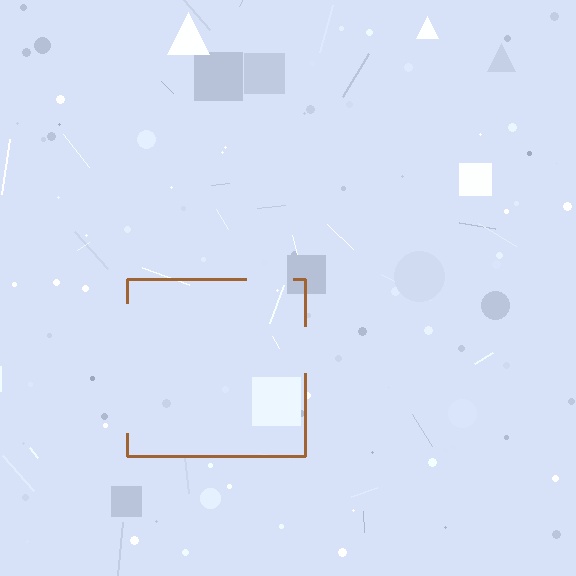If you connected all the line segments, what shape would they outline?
They would outline a square.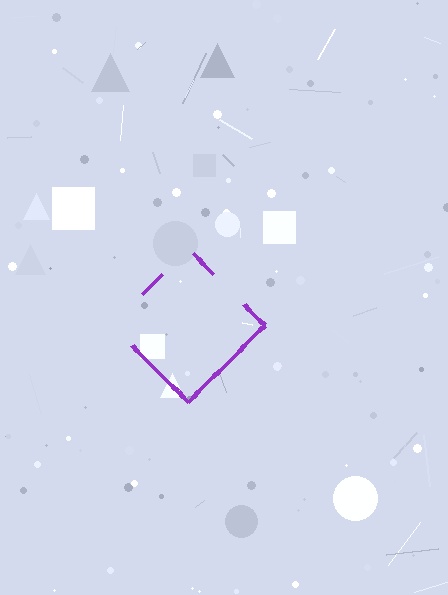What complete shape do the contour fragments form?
The contour fragments form a diamond.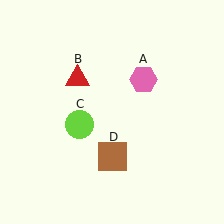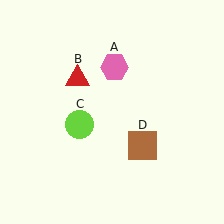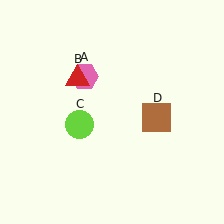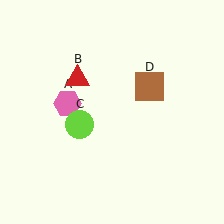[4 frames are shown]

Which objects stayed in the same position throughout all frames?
Red triangle (object B) and lime circle (object C) remained stationary.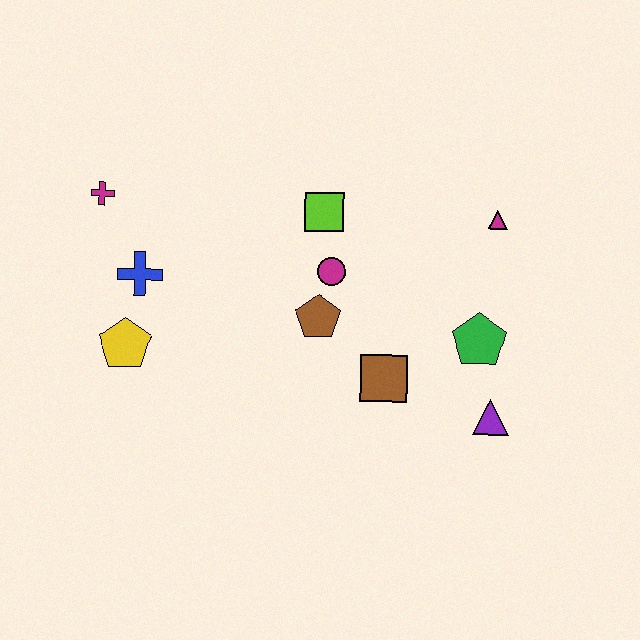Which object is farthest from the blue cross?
The purple triangle is farthest from the blue cross.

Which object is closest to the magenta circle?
The brown pentagon is closest to the magenta circle.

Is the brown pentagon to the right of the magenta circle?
No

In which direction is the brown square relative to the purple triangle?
The brown square is to the left of the purple triangle.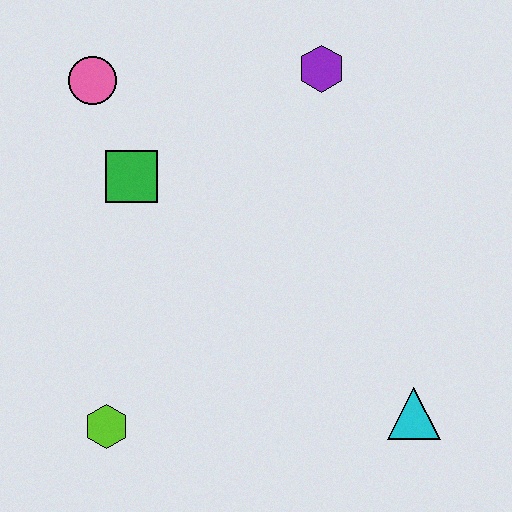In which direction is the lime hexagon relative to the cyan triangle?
The lime hexagon is to the left of the cyan triangle.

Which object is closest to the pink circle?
The green square is closest to the pink circle.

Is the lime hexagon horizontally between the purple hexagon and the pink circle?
Yes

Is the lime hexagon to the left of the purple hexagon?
Yes